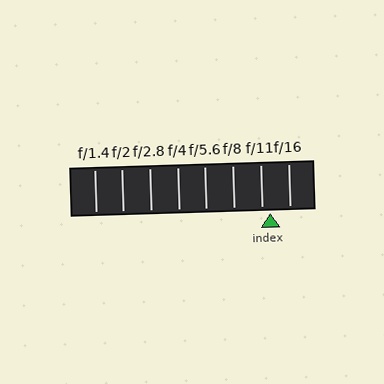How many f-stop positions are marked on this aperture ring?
There are 8 f-stop positions marked.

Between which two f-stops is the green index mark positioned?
The index mark is between f/11 and f/16.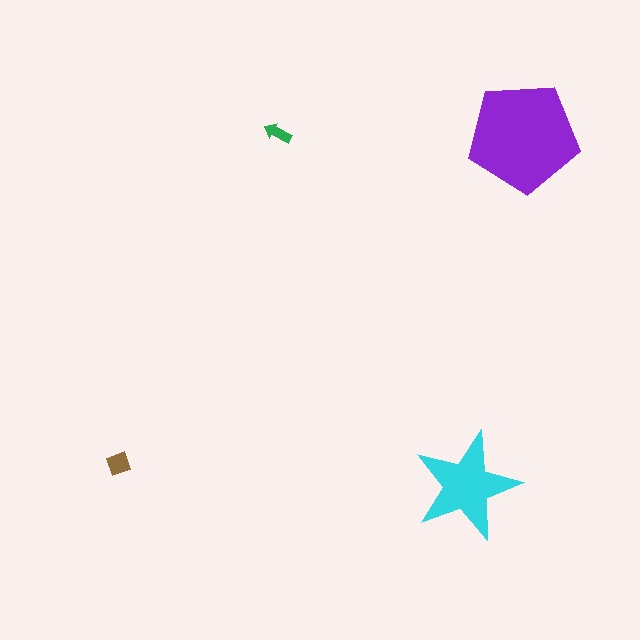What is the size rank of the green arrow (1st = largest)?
4th.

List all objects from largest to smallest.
The purple pentagon, the cyan star, the brown diamond, the green arrow.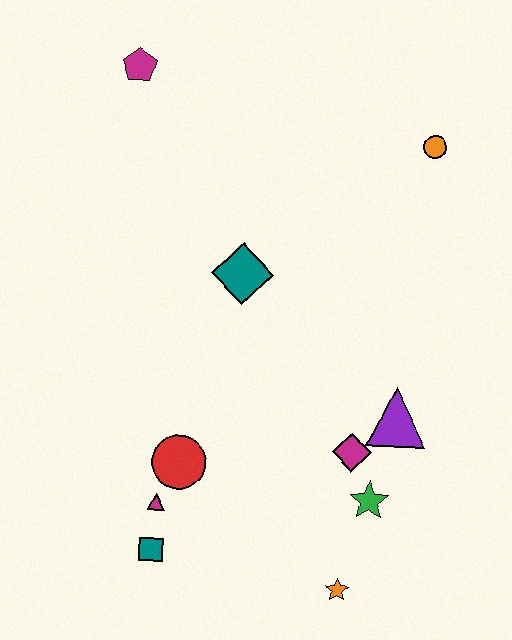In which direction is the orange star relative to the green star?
The orange star is below the green star.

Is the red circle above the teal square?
Yes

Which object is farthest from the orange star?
The magenta pentagon is farthest from the orange star.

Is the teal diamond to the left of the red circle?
No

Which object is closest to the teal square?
The magenta triangle is closest to the teal square.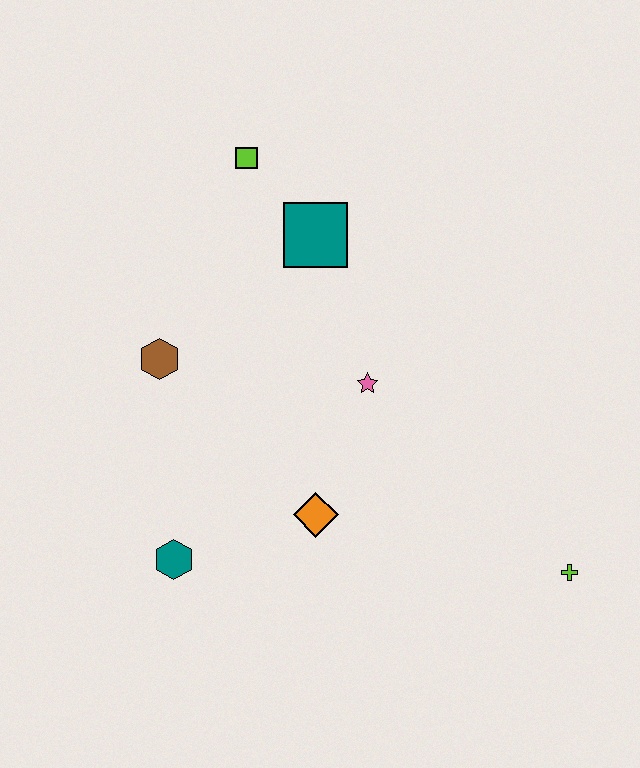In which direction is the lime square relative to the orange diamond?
The lime square is above the orange diamond.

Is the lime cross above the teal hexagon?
No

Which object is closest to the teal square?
The lime square is closest to the teal square.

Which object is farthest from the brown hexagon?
The lime cross is farthest from the brown hexagon.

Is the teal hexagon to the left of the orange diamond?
Yes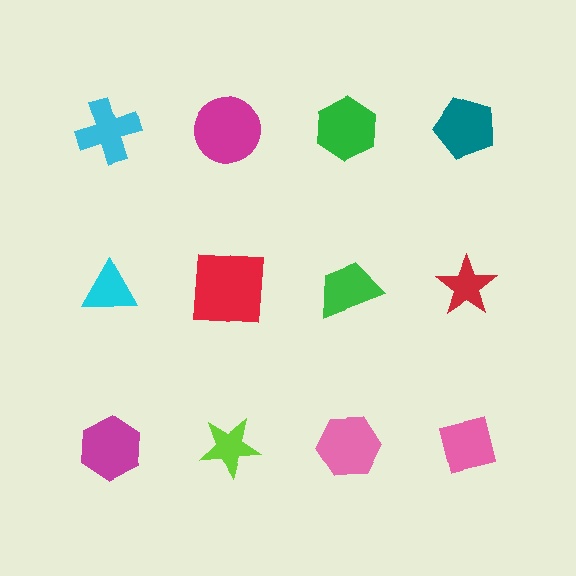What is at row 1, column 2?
A magenta circle.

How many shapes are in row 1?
4 shapes.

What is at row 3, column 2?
A lime star.